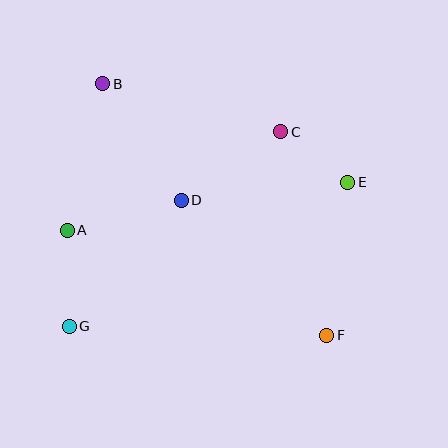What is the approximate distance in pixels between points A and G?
The distance between A and G is approximately 96 pixels.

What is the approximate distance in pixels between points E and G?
The distance between E and G is approximately 314 pixels.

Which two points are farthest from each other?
Points B and F are farthest from each other.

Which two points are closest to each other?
Points C and E are closest to each other.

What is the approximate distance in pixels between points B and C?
The distance between B and C is approximately 184 pixels.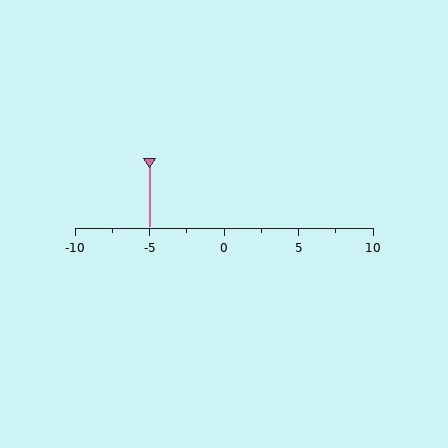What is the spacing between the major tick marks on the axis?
The major ticks are spaced 5 apart.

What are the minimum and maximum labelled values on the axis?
The axis runs from -10 to 10.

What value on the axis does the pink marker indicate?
The marker indicates approximately -5.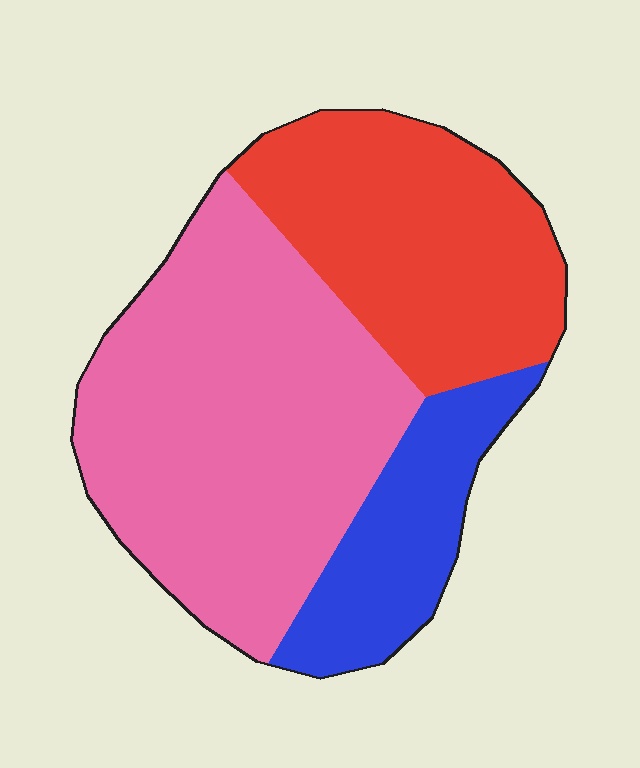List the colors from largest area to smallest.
From largest to smallest: pink, red, blue.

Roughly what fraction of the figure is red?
Red covers 32% of the figure.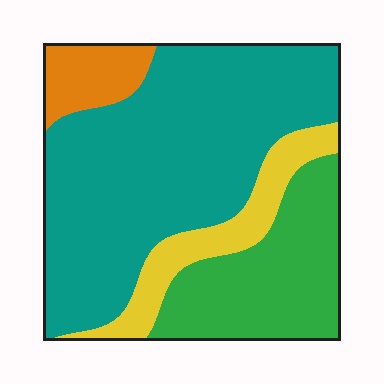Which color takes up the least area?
Orange, at roughly 10%.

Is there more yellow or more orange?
Yellow.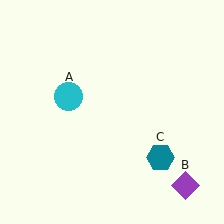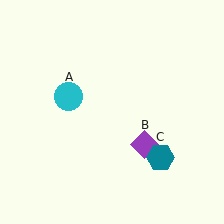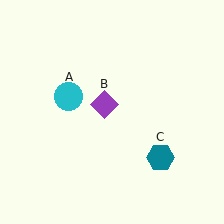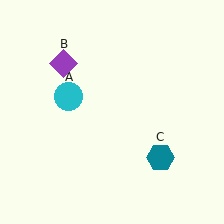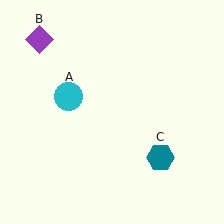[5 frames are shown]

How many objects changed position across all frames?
1 object changed position: purple diamond (object B).